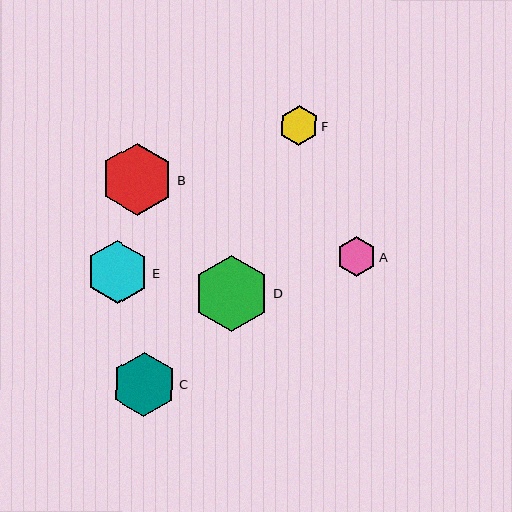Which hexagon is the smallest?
Hexagon F is the smallest with a size of approximately 39 pixels.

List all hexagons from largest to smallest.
From largest to smallest: D, B, C, E, A, F.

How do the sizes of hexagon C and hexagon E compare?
Hexagon C and hexagon E are approximately the same size.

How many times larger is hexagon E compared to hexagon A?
Hexagon E is approximately 1.6 times the size of hexagon A.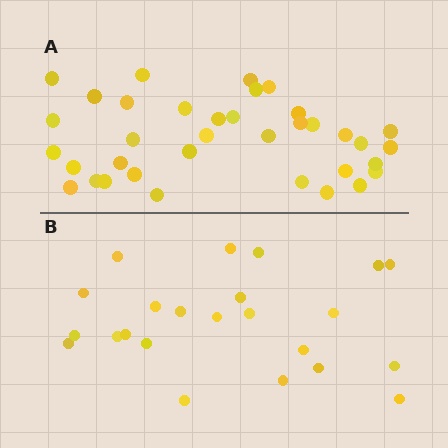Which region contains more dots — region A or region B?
Region A (the top region) has more dots.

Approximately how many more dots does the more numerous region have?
Region A has approximately 15 more dots than region B.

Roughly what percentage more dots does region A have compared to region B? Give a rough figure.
About 55% more.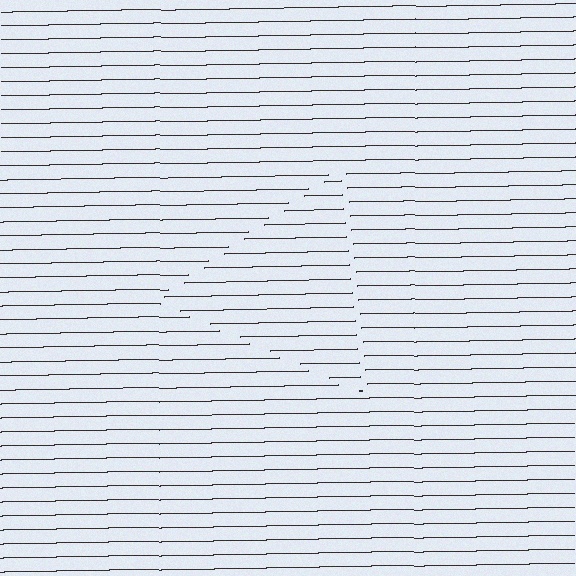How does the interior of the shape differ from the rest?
The interior of the shape contains the same grating, shifted by half a period — the contour is defined by the phase discontinuity where line-ends from the inner and outer gratings abut.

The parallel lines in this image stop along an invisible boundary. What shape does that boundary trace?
An illusory triangle. The interior of the shape contains the same grating, shifted by half a period — the contour is defined by the phase discontinuity where line-ends from the inner and outer gratings abut.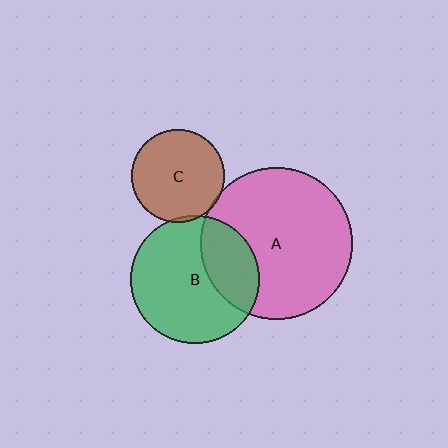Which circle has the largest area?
Circle A (pink).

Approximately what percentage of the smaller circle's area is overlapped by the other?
Approximately 5%.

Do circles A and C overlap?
Yes.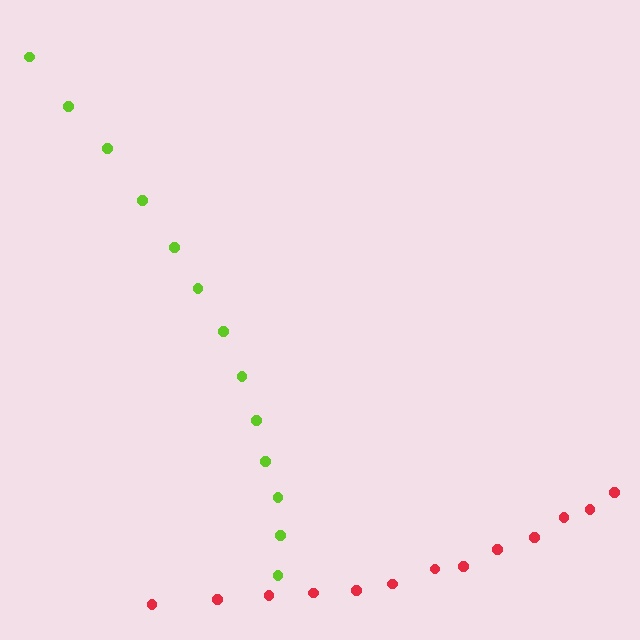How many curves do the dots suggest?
There are 2 distinct paths.